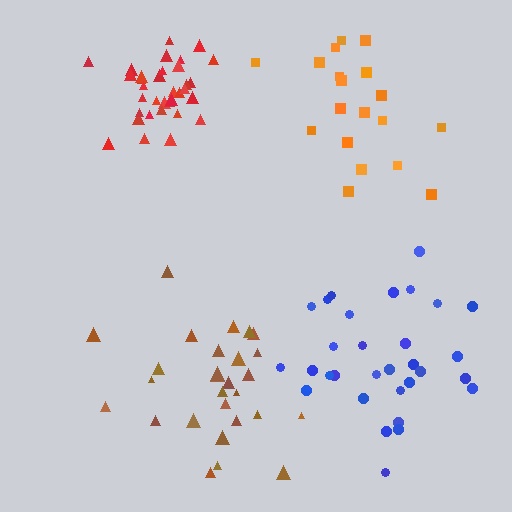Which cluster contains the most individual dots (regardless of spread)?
Red (34).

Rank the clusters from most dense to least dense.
red, brown, blue, orange.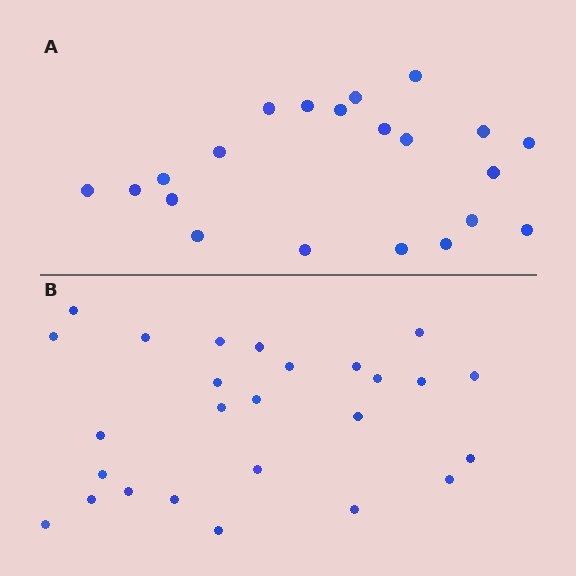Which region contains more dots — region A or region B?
Region B (the bottom region) has more dots.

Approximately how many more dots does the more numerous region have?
Region B has about 5 more dots than region A.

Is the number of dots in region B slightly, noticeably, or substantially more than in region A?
Region B has only slightly more — the two regions are fairly close. The ratio is roughly 1.2 to 1.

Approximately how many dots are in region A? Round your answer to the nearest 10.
About 20 dots. (The exact count is 21, which rounds to 20.)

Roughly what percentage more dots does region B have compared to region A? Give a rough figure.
About 25% more.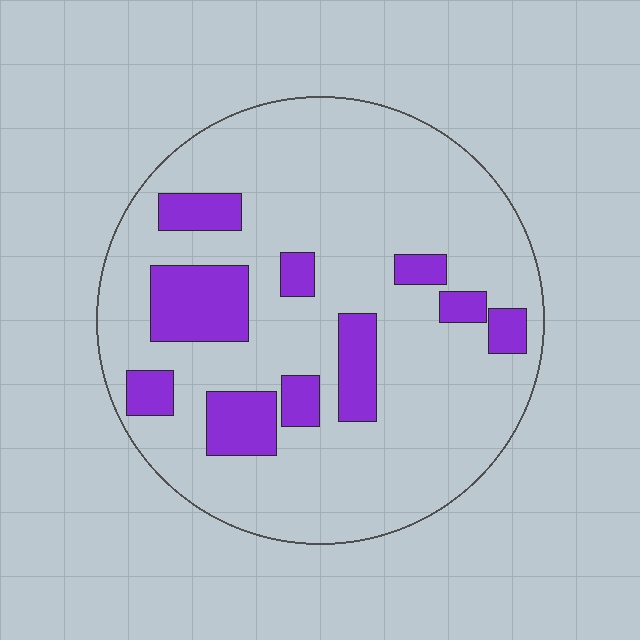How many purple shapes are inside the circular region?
10.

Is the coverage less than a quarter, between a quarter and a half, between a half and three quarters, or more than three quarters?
Less than a quarter.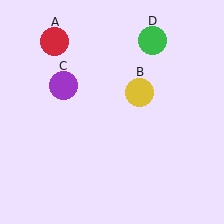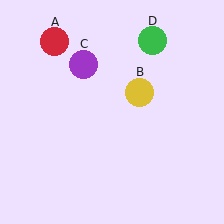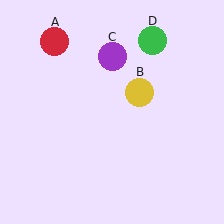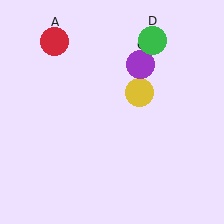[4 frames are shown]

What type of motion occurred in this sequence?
The purple circle (object C) rotated clockwise around the center of the scene.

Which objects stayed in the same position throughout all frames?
Red circle (object A) and yellow circle (object B) and green circle (object D) remained stationary.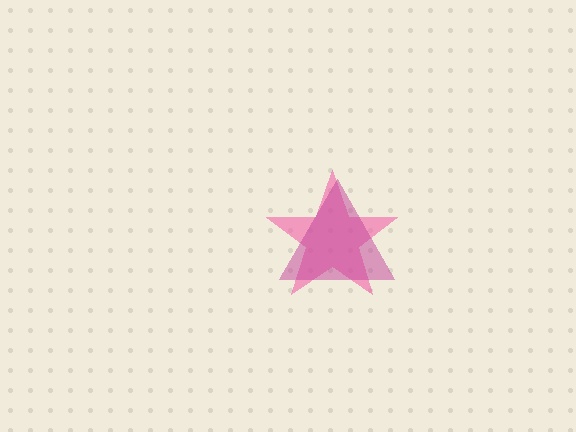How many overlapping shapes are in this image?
There are 2 overlapping shapes in the image.